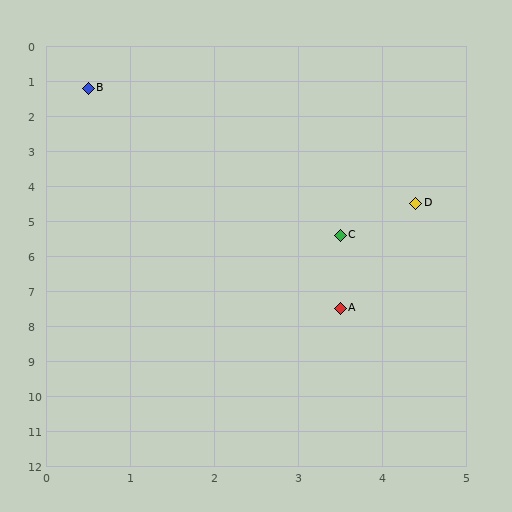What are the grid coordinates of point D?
Point D is at approximately (4.4, 4.5).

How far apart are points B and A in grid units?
Points B and A are about 7.0 grid units apart.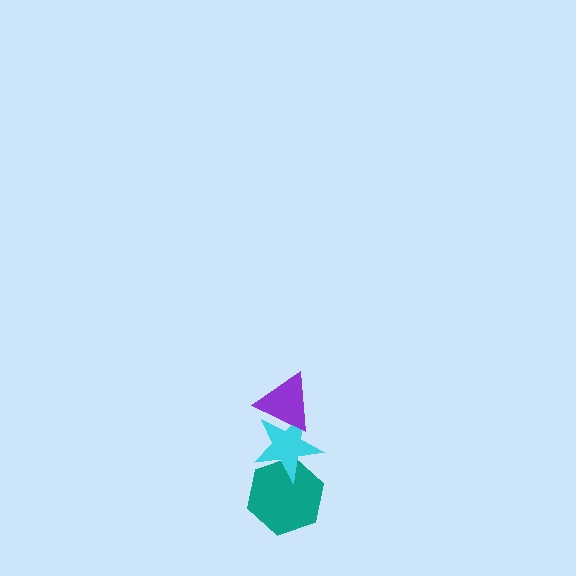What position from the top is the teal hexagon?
The teal hexagon is 3rd from the top.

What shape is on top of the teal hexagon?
The cyan star is on top of the teal hexagon.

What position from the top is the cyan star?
The cyan star is 2nd from the top.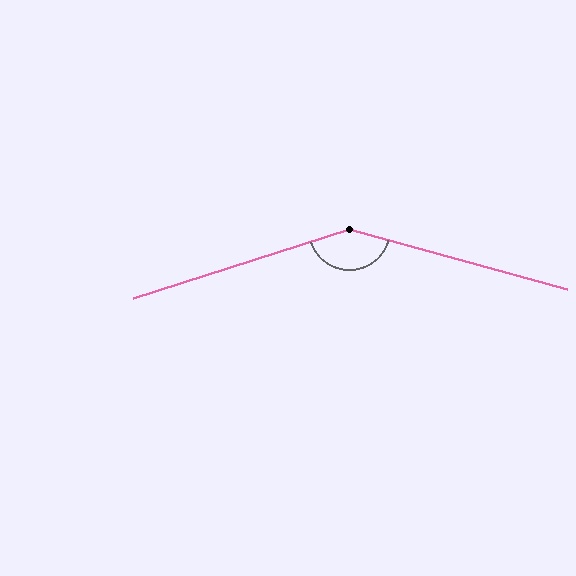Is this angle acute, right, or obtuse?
It is obtuse.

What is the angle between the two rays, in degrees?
Approximately 147 degrees.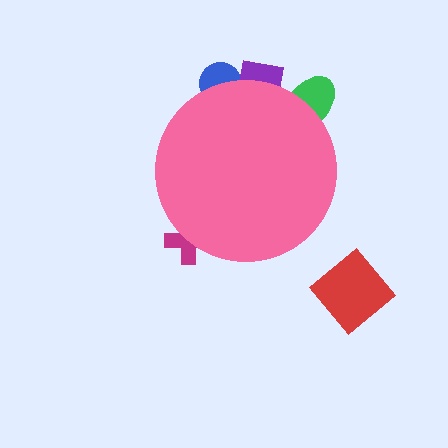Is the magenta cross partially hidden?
Yes, the magenta cross is partially hidden behind the pink circle.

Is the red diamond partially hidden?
No, the red diamond is fully visible.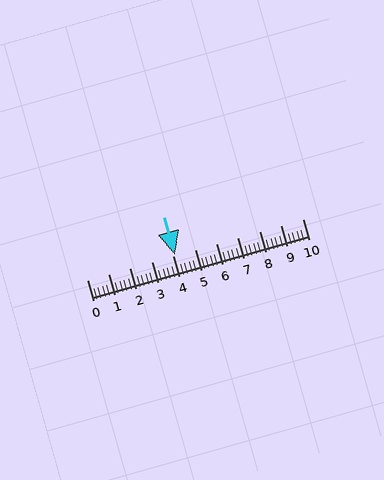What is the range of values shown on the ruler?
The ruler shows values from 0 to 10.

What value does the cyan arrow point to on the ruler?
The cyan arrow points to approximately 4.1.